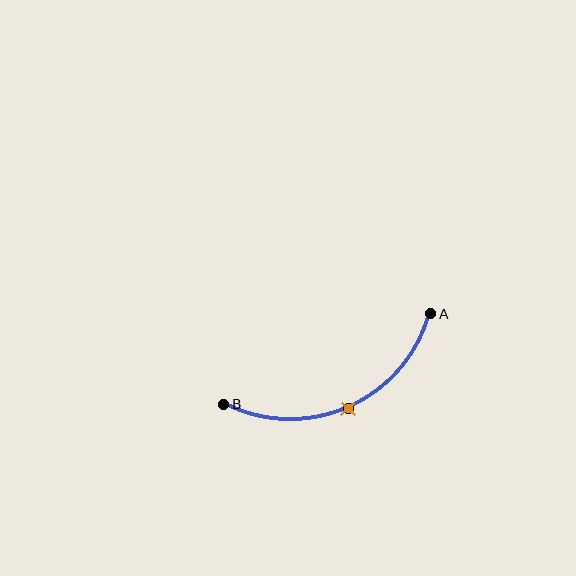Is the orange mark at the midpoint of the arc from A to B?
Yes. The orange mark lies on the arc at equal arc-length from both A and B — it is the arc midpoint.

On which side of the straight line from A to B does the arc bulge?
The arc bulges below the straight line connecting A and B.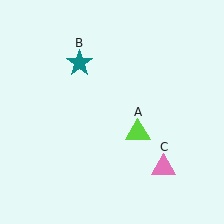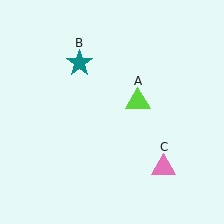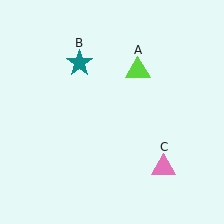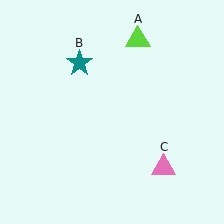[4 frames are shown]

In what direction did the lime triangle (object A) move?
The lime triangle (object A) moved up.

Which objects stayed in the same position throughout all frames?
Teal star (object B) and pink triangle (object C) remained stationary.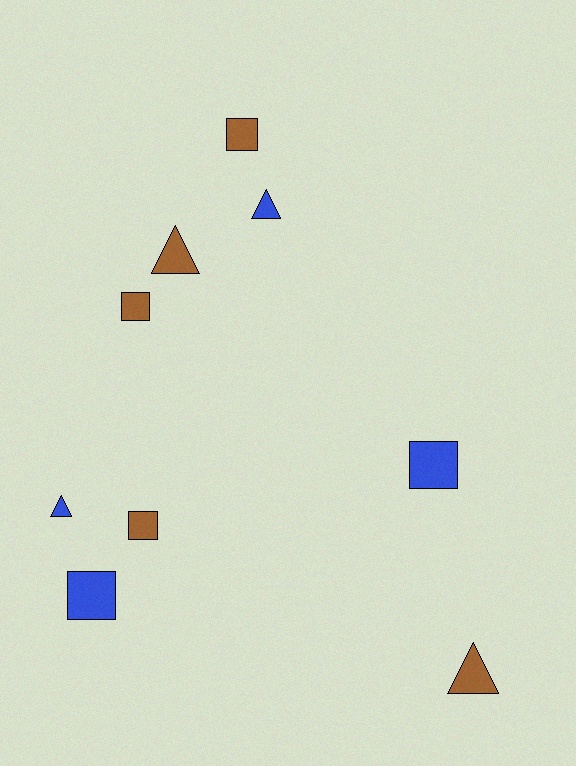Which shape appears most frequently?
Square, with 5 objects.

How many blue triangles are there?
There are 2 blue triangles.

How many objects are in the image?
There are 9 objects.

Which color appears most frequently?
Brown, with 5 objects.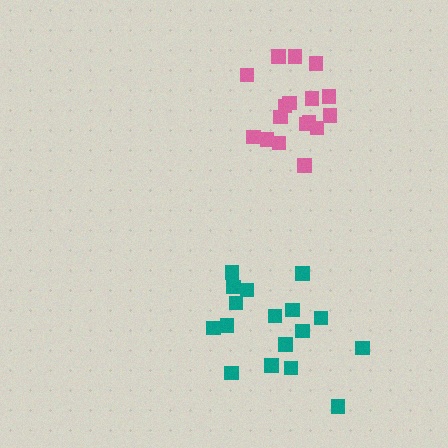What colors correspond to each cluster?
The clusters are colored: pink, teal.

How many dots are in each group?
Group 1: 17 dots, Group 2: 17 dots (34 total).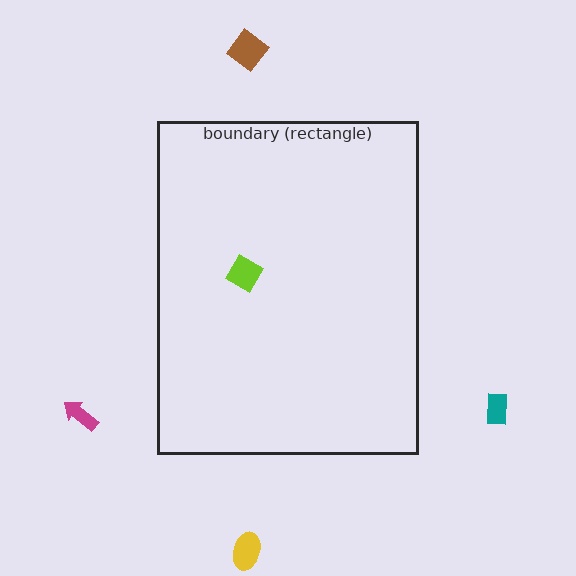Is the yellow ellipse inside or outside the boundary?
Outside.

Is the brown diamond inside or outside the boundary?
Outside.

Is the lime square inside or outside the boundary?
Inside.